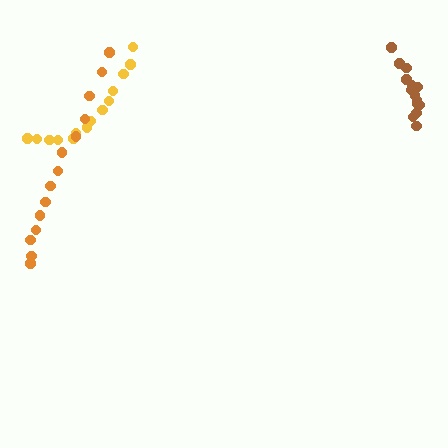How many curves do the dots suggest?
There are 3 distinct paths.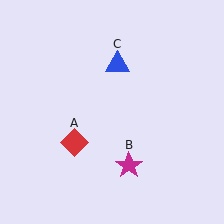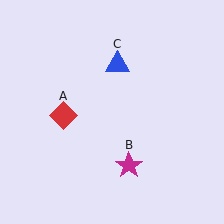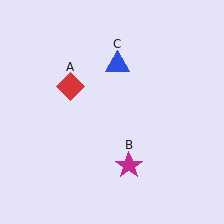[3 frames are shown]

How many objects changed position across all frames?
1 object changed position: red diamond (object A).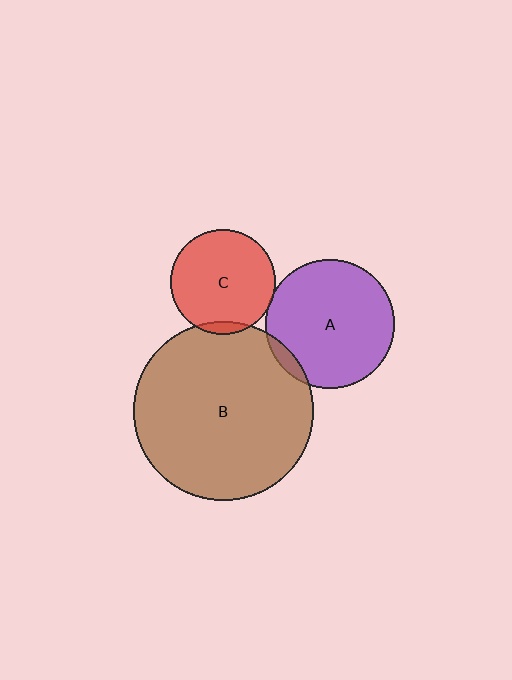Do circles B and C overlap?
Yes.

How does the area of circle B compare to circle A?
Approximately 1.9 times.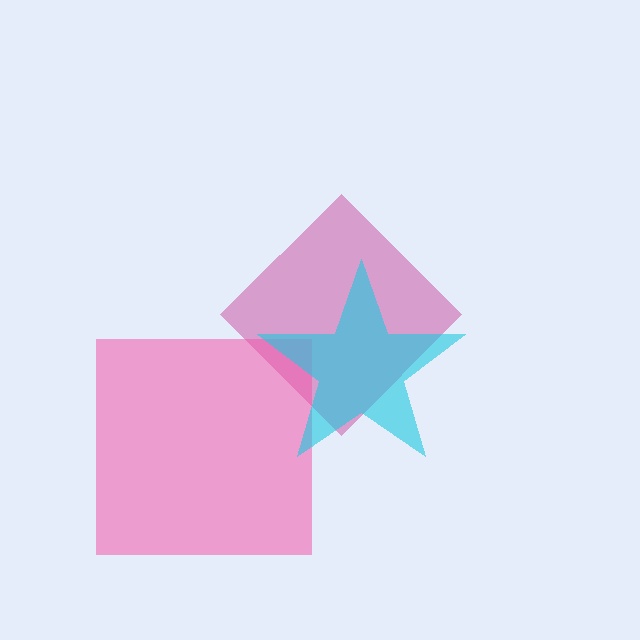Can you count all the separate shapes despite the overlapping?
Yes, there are 3 separate shapes.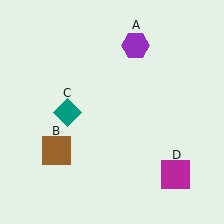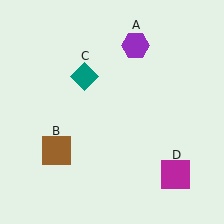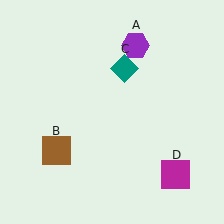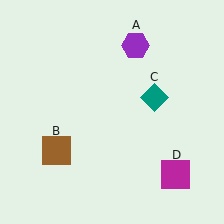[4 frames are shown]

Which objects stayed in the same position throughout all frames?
Purple hexagon (object A) and brown square (object B) and magenta square (object D) remained stationary.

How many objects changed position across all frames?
1 object changed position: teal diamond (object C).